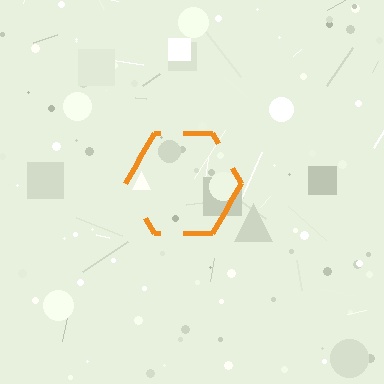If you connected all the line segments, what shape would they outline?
They would outline a hexagon.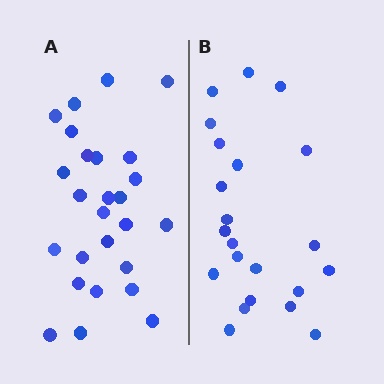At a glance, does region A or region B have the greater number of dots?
Region A (the left region) has more dots.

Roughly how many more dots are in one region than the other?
Region A has about 4 more dots than region B.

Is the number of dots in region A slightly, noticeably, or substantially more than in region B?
Region A has only slightly more — the two regions are fairly close. The ratio is roughly 1.2 to 1.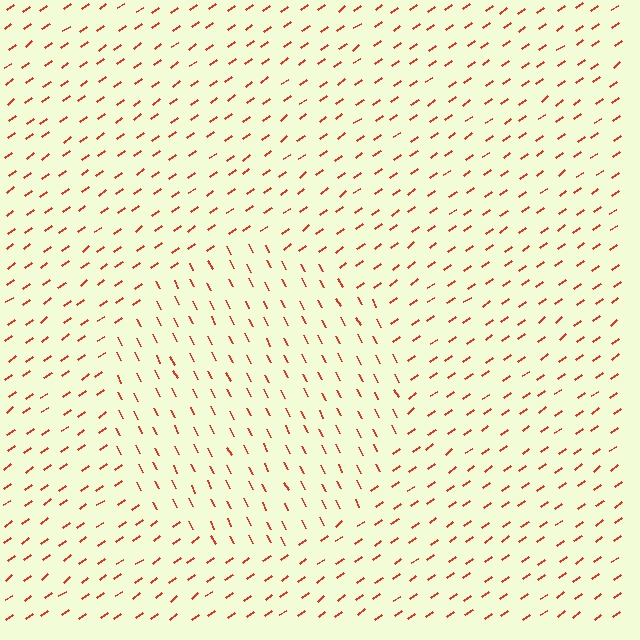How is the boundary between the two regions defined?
The boundary is defined purely by a change in line orientation (approximately 81 degrees difference). All lines are the same color and thickness.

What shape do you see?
I see a circle.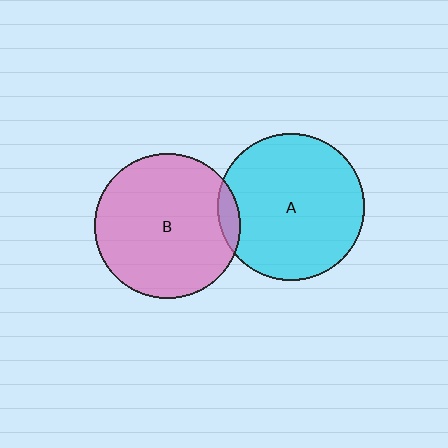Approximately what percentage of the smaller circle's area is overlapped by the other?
Approximately 5%.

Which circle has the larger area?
Circle A (cyan).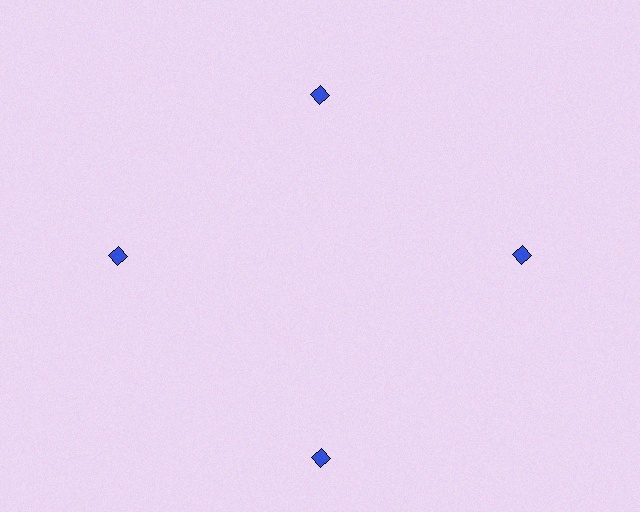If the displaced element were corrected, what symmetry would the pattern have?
It would have 4-fold rotational symmetry — the pattern would map onto itself every 90 degrees.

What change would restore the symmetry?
The symmetry would be restored by moving it outward, back onto the ring so that all 4 diamonds sit at equal angles and equal distance from the center.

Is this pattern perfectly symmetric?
No. The 4 blue diamonds are arranged in a ring, but one element near the 12 o'clock position is pulled inward toward the center, breaking the 4-fold rotational symmetry.